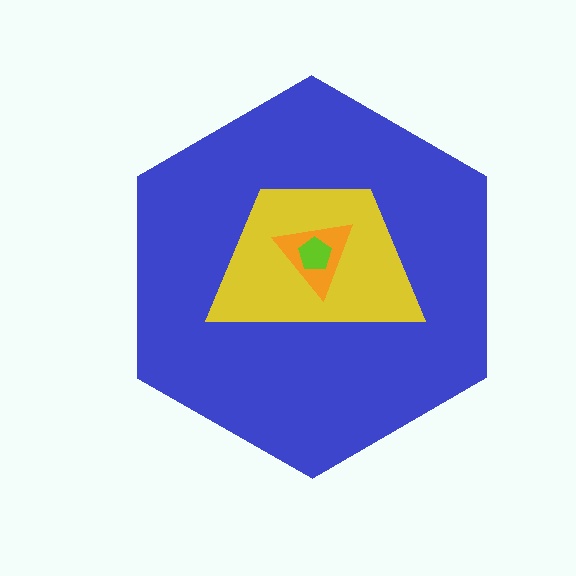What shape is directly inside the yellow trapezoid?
The orange triangle.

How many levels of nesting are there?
4.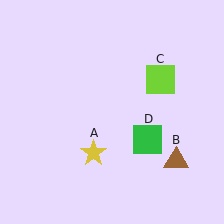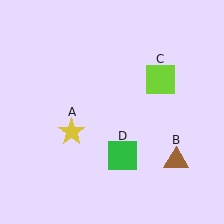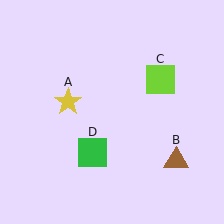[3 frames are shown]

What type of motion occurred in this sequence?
The yellow star (object A), green square (object D) rotated clockwise around the center of the scene.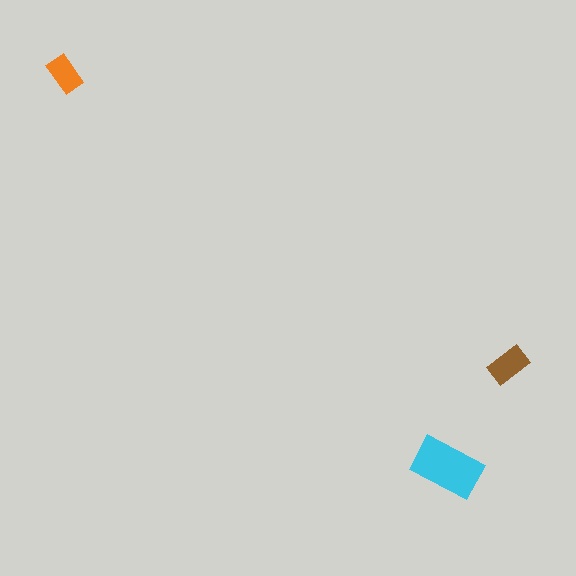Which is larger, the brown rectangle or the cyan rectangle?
The cyan one.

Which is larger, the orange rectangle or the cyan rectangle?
The cyan one.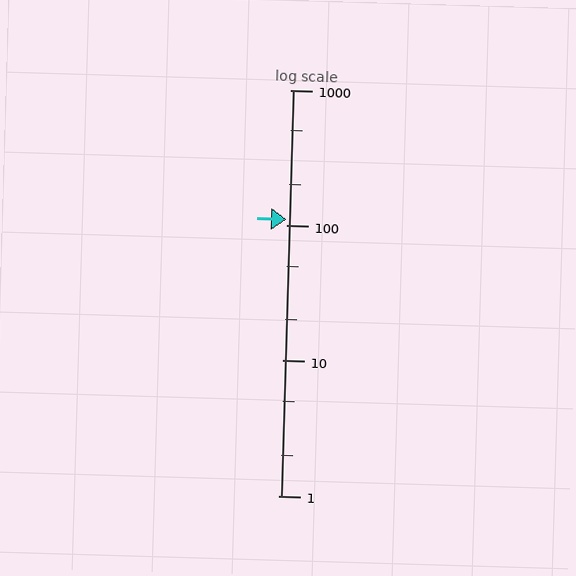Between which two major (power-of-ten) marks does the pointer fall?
The pointer is between 100 and 1000.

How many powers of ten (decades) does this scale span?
The scale spans 3 decades, from 1 to 1000.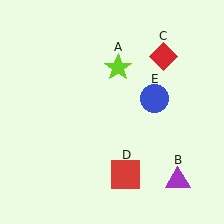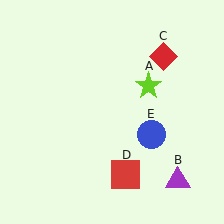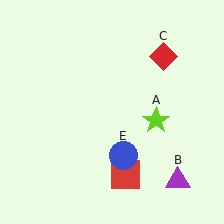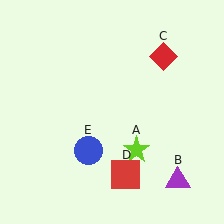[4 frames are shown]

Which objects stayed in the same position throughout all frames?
Purple triangle (object B) and red diamond (object C) and red square (object D) remained stationary.